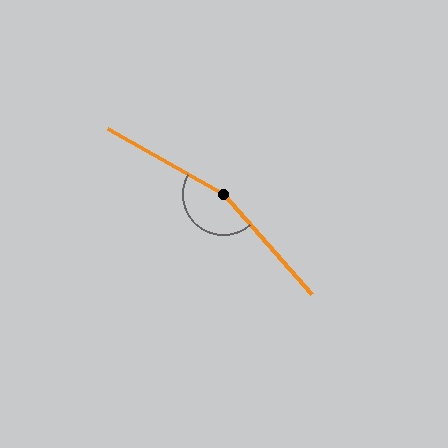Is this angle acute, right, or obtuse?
It is obtuse.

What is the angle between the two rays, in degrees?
Approximately 161 degrees.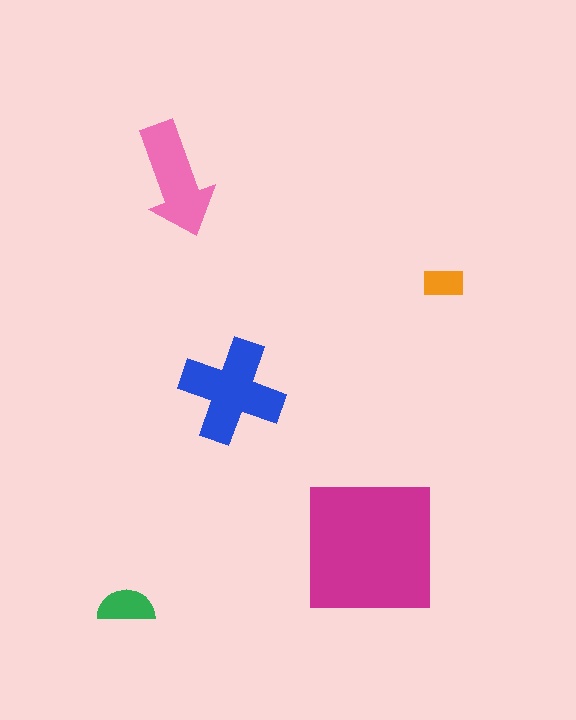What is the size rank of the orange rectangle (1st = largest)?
5th.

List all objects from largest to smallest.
The magenta square, the blue cross, the pink arrow, the green semicircle, the orange rectangle.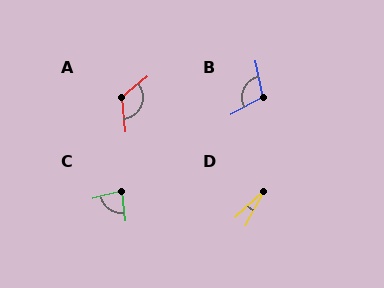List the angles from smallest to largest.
D (18°), C (81°), B (107°), A (123°).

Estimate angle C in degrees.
Approximately 81 degrees.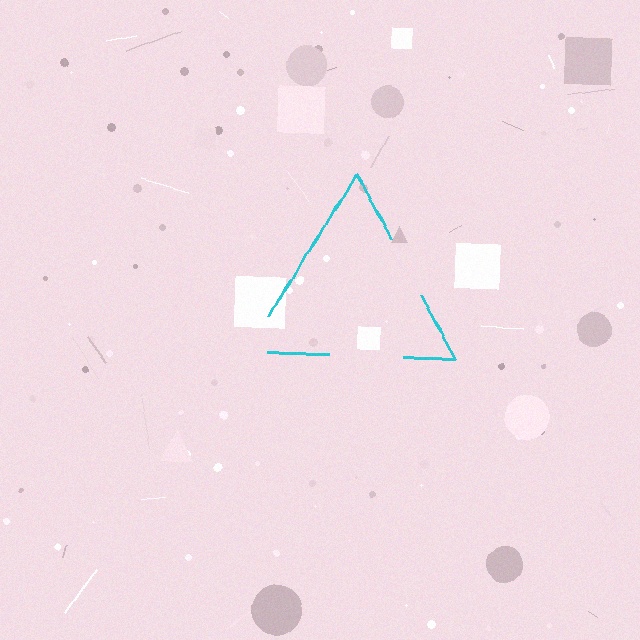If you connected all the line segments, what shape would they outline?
They would outline a triangle.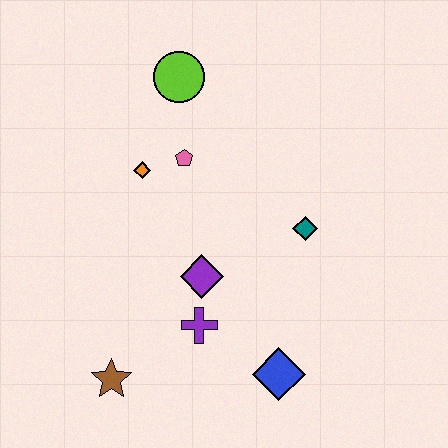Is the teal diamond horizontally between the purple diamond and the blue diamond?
No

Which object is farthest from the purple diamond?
The lime circle is farthest from the purple diamond.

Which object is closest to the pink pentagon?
The orange diamond is closest to the pink pentagon.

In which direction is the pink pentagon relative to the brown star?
The pink pentagon is above the brown star.